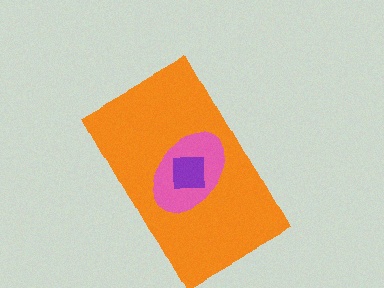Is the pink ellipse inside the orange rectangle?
Yes.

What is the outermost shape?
The orange rectangle.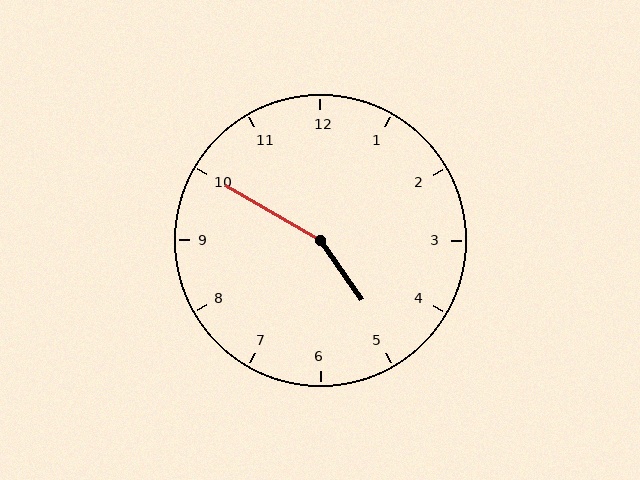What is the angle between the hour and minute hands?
Approximately 155 degrees.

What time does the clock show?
4:50.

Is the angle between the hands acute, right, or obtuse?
It is obtuse.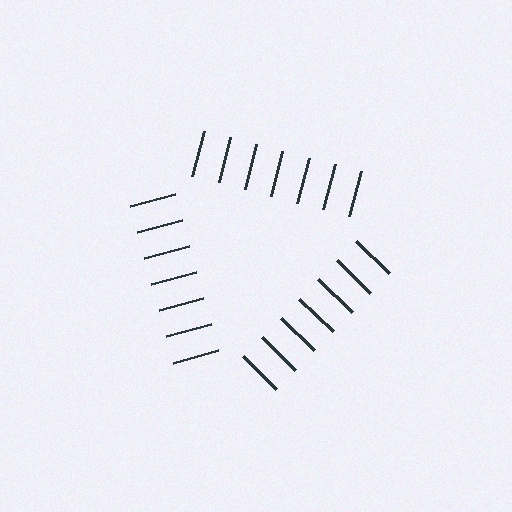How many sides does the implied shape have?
3 sides — the line-ends trace a triangle.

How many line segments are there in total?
21 — 7 along each of the 3 edges.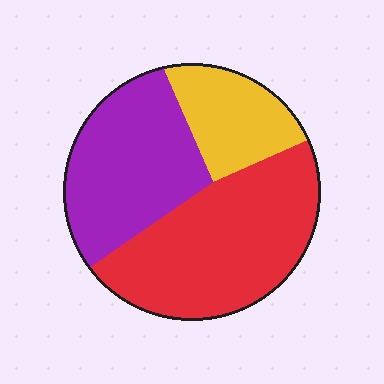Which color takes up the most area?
Red, at roughly 45%.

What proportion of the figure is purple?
Purple covers around 35% of the figure.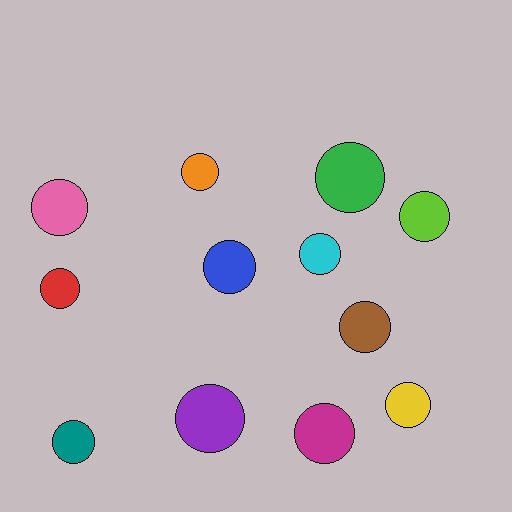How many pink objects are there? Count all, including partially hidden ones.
There is 1 pink object.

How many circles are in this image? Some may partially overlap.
There are 12 circles.